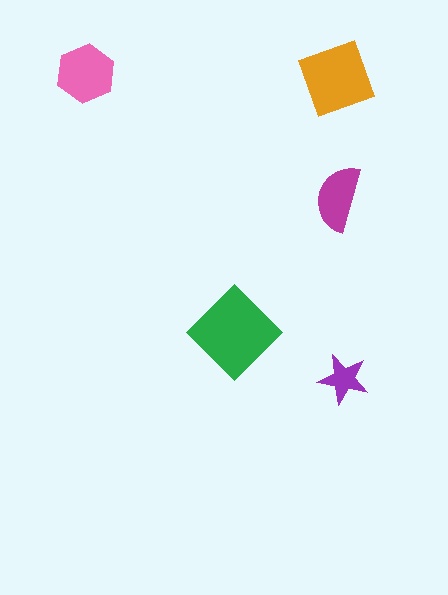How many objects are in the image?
There are 5 objects in the image.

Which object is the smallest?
The purple star.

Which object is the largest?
The green diamond.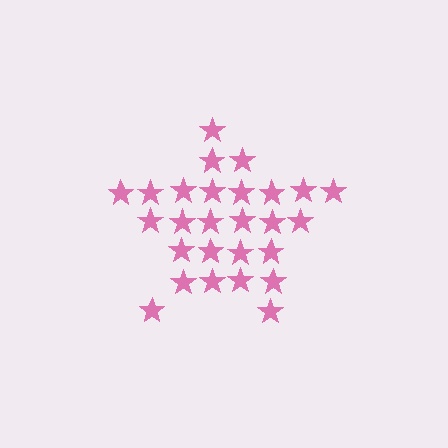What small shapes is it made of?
It is made of small stars.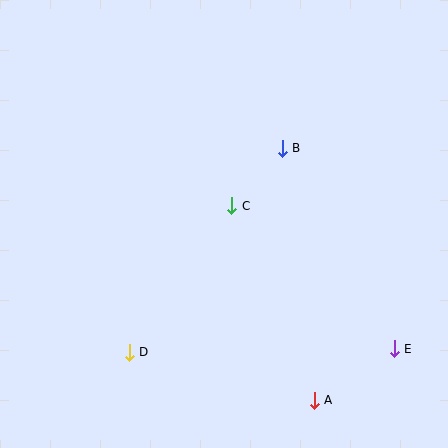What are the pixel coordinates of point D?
Point D is at (129, 352).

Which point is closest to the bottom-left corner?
Point D is closest to the bottom-left corner.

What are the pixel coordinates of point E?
Point E is at (394, 349).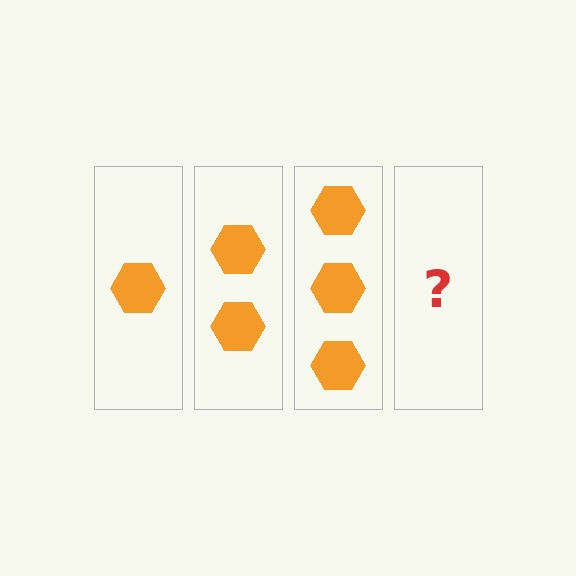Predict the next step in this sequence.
The next step is 4 hexagons.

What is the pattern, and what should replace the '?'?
The pattern is that each step adds one more hexagon. The '?' should be 4 hexagons.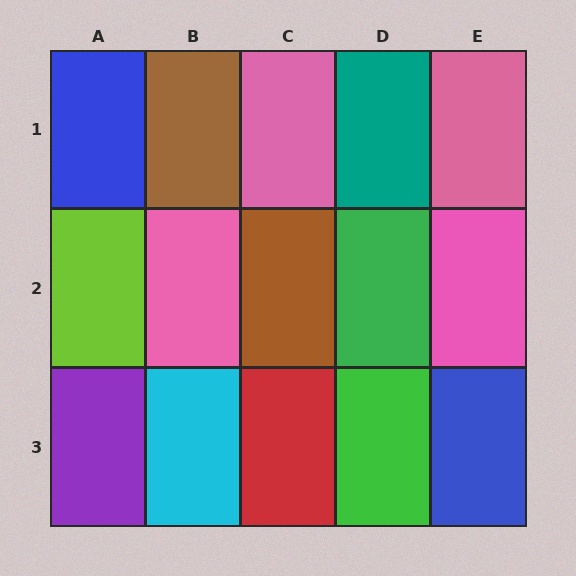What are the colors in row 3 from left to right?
Purple, cyan, red, green, blue.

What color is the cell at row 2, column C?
Brown.